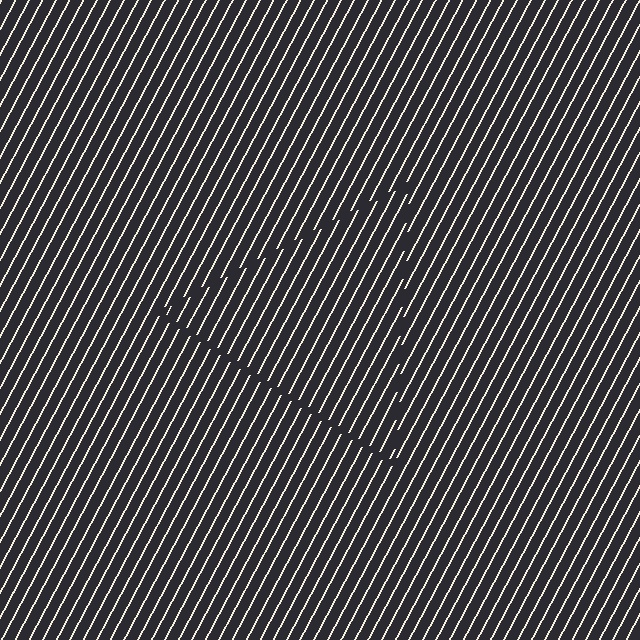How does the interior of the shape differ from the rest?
The interior of the shape contains the same grating, shifted by half a period — the contour is defined by the phase discontinuity where line-ends from the inner and outer gratings abut.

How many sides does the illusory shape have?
3 sides — the line-ends trace a triangle.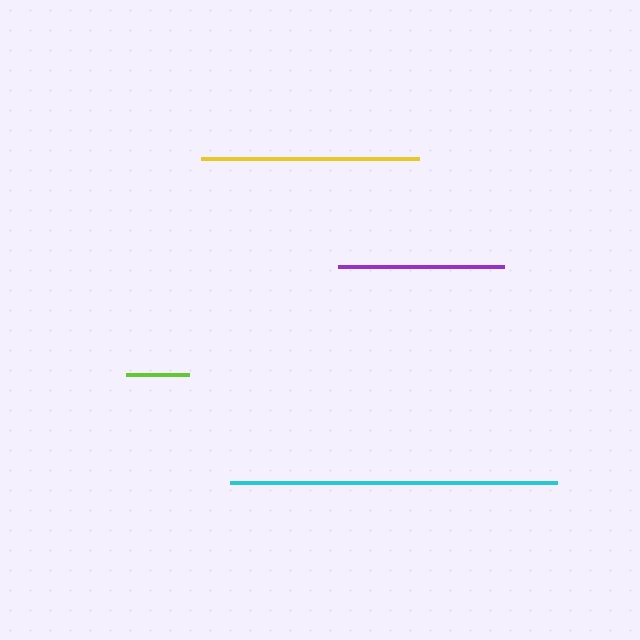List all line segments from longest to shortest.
From longest to shortest: cyan, yellow, purple, lime.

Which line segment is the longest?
The cyan line is the longest at approximately 327 pixels.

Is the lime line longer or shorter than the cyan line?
The cyan line is longer than the lime line.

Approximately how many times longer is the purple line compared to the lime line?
The purple line is approximately 2.6 times the length of the lime line.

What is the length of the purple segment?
The purple segment is approximately 166 pixels long.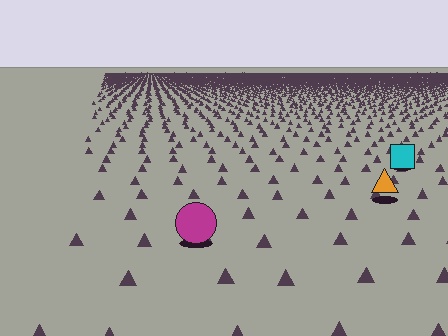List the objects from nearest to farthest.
From nearest to farthest: the magenta circle, the orange triangle, the cyan square.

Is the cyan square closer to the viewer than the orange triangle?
No. The orange triangle is closer — you can tell from the texture gradient: the ground texture is coarser near it.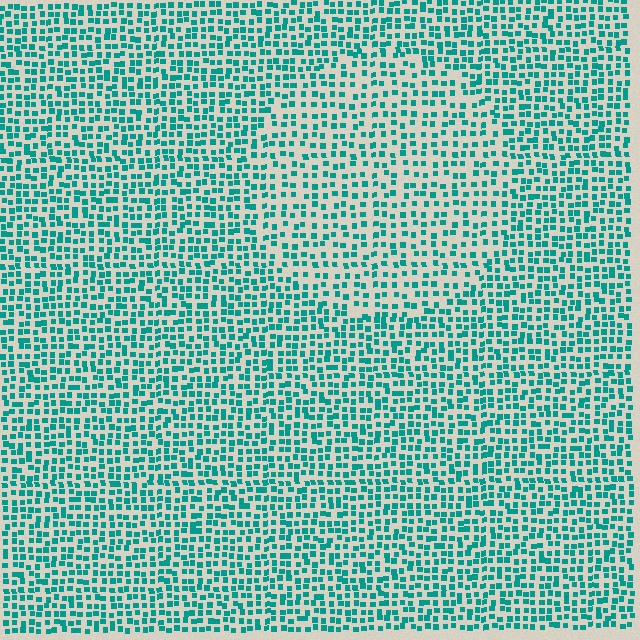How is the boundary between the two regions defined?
The boundary is defined by a change in element density (approximately 1.5x ratio). All elements are the same color, size, and shape.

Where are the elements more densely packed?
The elements are more densely packed outside the circle boundary.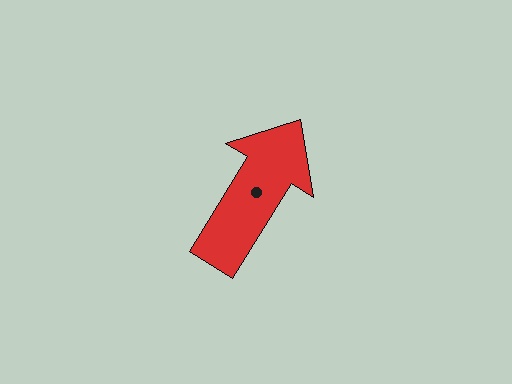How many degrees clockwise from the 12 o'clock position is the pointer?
Approximately 32 degrees.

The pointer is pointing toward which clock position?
Roughly 1 o'clock.